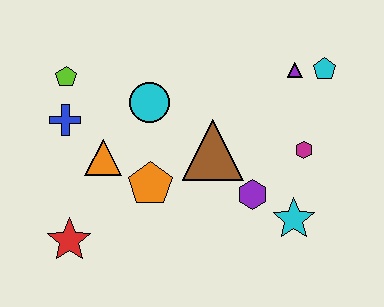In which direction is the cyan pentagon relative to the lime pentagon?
The cyan pentagon is to the right of the lime pentagon.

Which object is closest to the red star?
The orange triangle is closest to the red star.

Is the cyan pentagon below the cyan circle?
No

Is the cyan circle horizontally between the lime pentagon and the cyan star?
Yes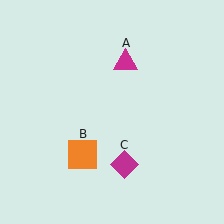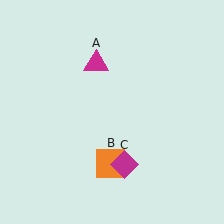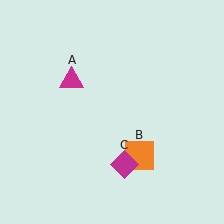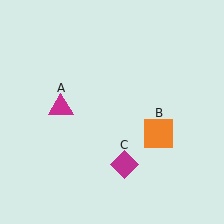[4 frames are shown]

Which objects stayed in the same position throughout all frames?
Magenta diamond (object C) remained stationary.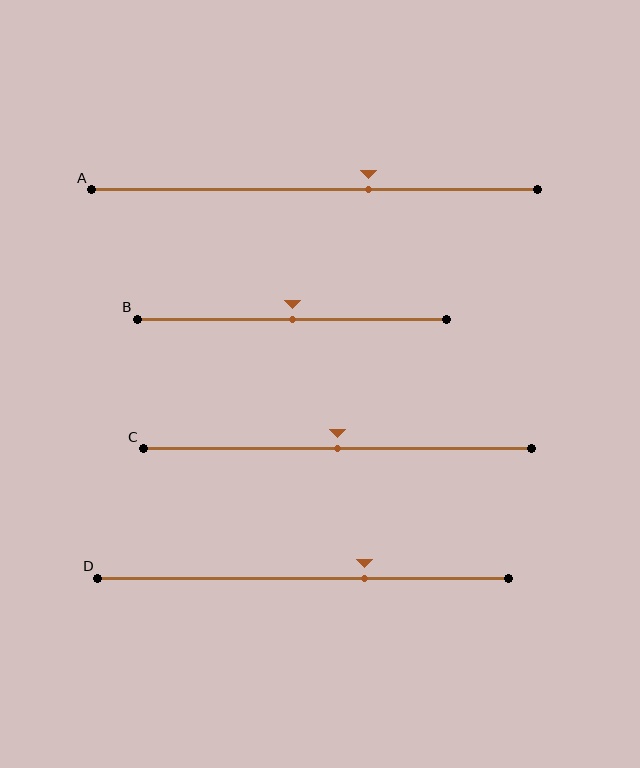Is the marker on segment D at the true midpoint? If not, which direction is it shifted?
No, the marker on segment D is shifted to the right by about 15% of the segment length.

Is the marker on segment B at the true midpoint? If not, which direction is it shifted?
Yes, the marker on segment B is at the true midpoint.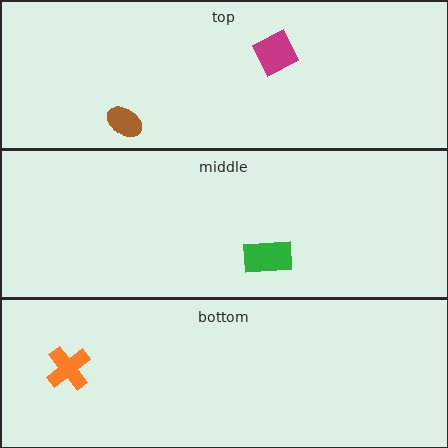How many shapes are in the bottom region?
1.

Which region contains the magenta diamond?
The top region.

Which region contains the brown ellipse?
The top region.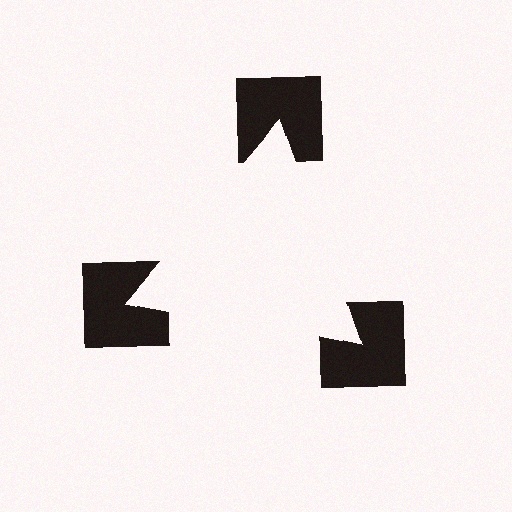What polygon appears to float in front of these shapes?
An illusory triangle — its edges are inferred from the aligned wedge cuts in the notched squares, not physically drawn.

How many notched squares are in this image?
There are 3 — one at each vertex of the illusory triangle.